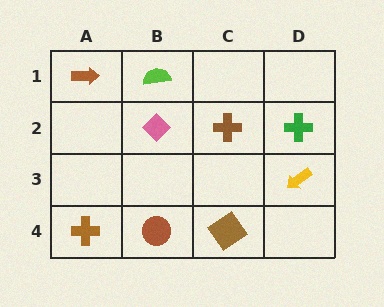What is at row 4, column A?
A brown cross.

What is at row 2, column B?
A pink diamond.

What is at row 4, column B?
A brown circle.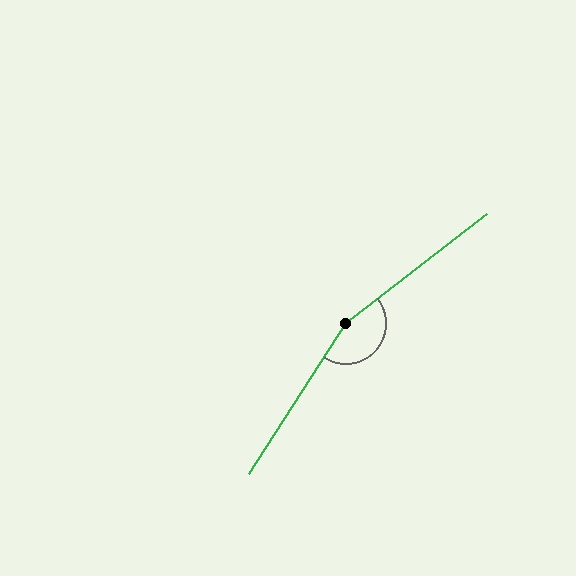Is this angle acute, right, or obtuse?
It is obtuse.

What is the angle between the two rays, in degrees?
Approximately 161 degrees.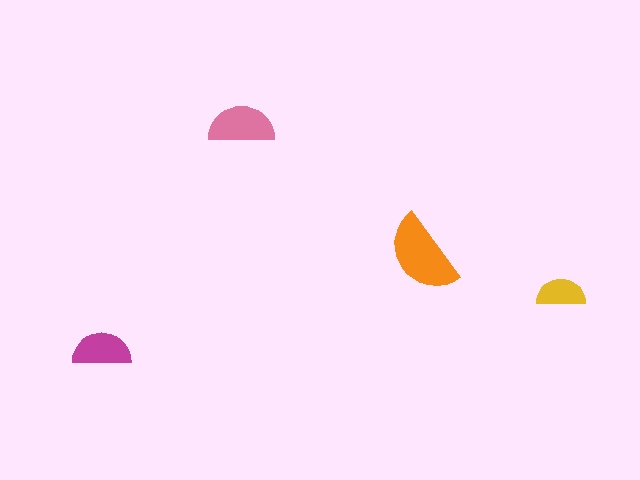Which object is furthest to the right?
The yellow semicircle is rightmost.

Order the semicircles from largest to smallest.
the orange one, the pink one, the magenta one, the yellow one.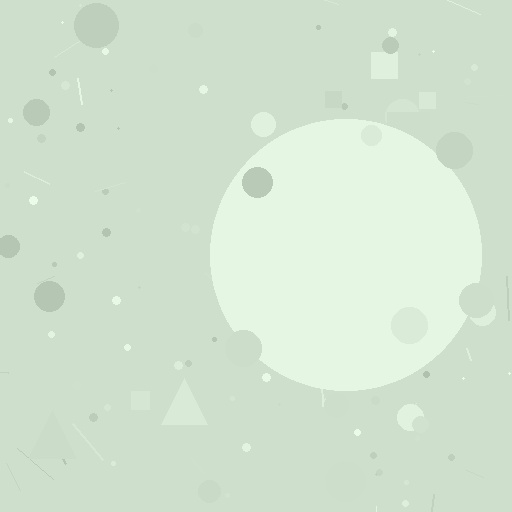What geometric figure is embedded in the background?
A circle is embedded in the background.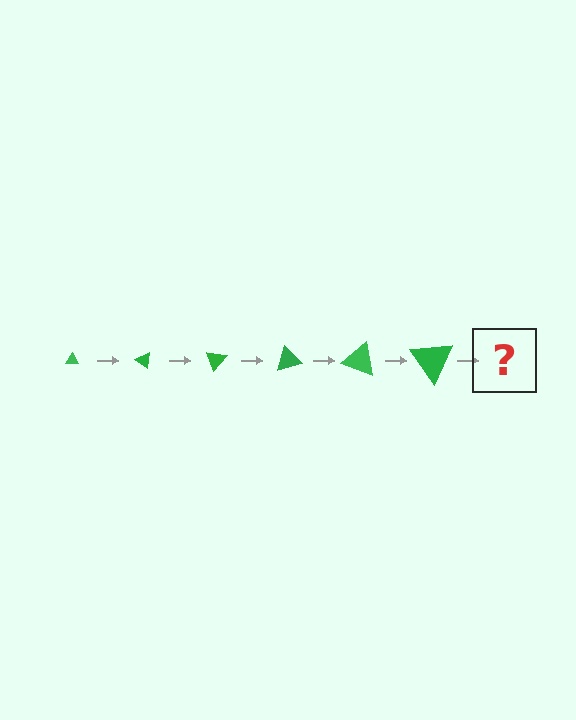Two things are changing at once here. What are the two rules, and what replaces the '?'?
The two rules are that the triangle grows larger each step and it rotates 35 degrees each step. The '?' should be a triangle, larger than the previous one and rotated 210 degrees from the start.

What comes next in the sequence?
The next element should be a triangle, larger than the previous one and rotated 210 degrees from the start.